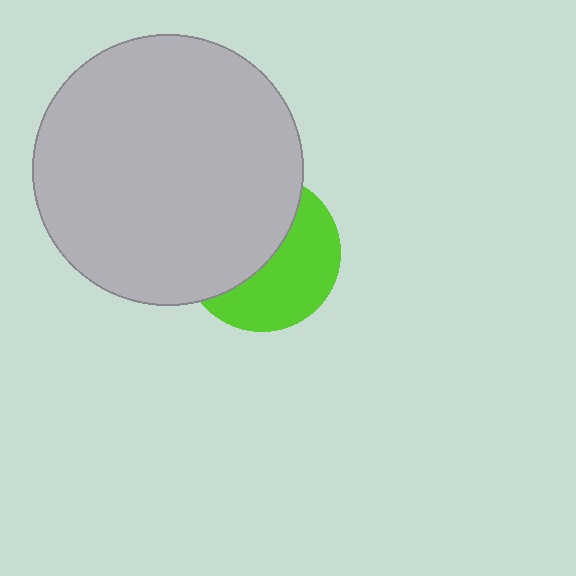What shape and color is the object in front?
The object in front is a light gray circle.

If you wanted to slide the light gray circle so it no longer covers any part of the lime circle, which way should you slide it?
Slide it toward the upper-left — that is the most direct way to separate the two shapes.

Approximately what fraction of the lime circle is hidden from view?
Roughly 52% of the lime circle is hidden behind the light gray circle.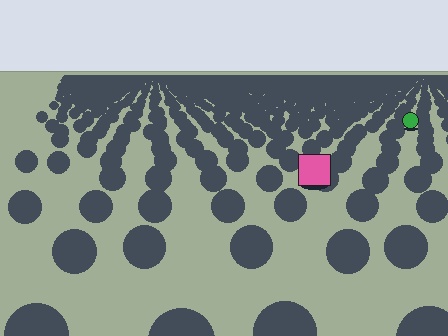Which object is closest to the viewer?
The pink square is closest. The texture marks near it are larger and more spread out.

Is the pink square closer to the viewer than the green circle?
Yes. The pink square is closer — you can tell from the texture gradient: the ground texture is coarser near it.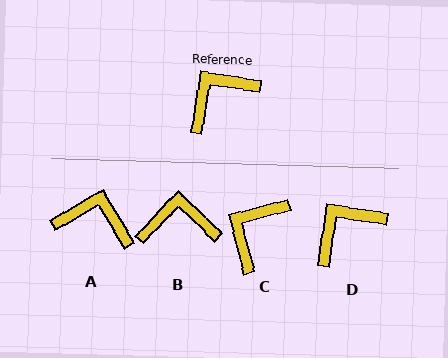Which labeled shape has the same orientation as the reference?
D.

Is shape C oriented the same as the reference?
No, it is off by about 23 degrees.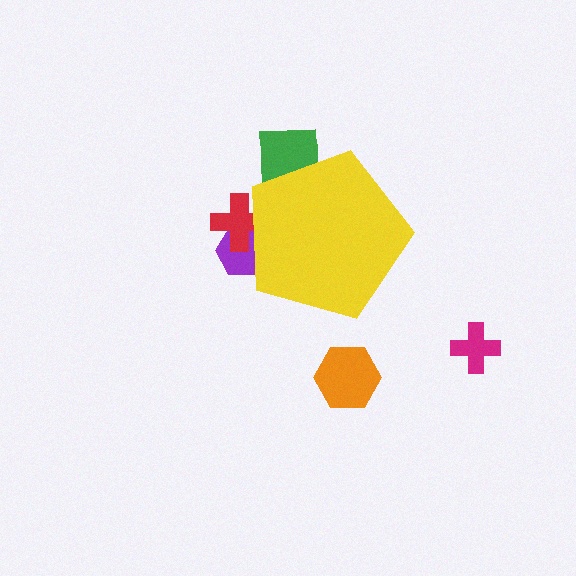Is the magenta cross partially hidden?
No, the magenta cross is fully visible.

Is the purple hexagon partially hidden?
Yes, the purple hexagon is partially hidden behind the yellow pentagon.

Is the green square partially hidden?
Yes, the green square is partially hidden behind the yellow pentagon.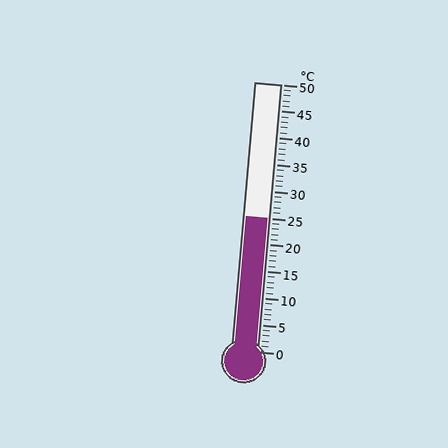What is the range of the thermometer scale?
The thermometer scale ranges from 0°C to 50°C.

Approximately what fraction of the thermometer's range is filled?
The thermometer is filled to approximately 50% of its range.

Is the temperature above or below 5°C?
The temperature is above 5°C.